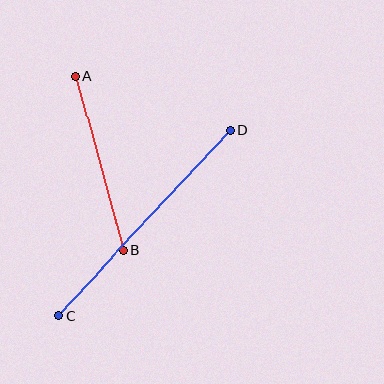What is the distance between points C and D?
The distance is approximately 253 pixels.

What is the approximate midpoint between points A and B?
The midpoint is at approximately (100, 163) pixels.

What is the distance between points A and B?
The distance is approximately 182 pixels.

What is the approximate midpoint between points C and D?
The midpoint is at approximately (144, 223) pixels.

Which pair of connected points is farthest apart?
Points C and D are farthest apart.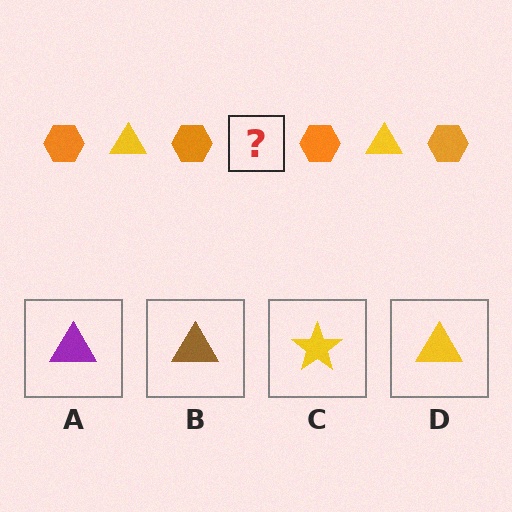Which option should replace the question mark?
Option D.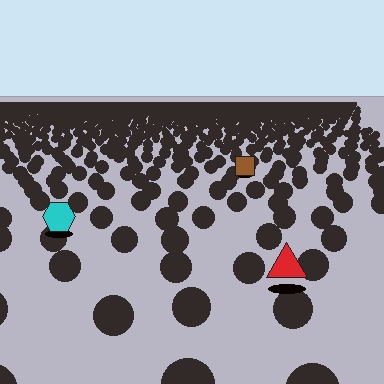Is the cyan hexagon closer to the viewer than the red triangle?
No. The red triangle is closer — you can tell from the texture gradient: the ground texture is coarser near it.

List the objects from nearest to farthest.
From nearest to farthest: the red triangle, the cyan hexagon, the brown square.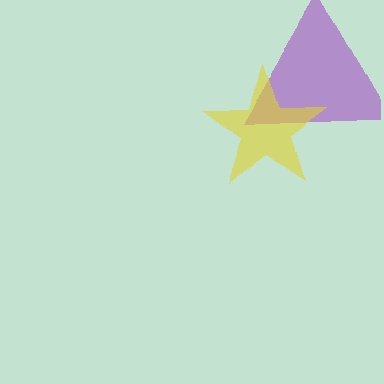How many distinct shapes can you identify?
There are 2 distinct shapes: a purple triangle, a yellow star.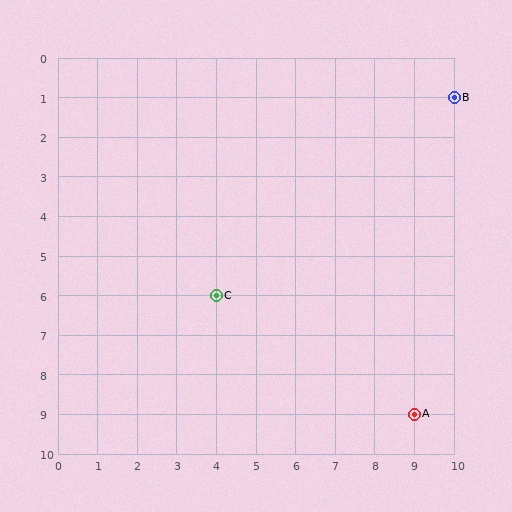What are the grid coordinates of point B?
Point B is at grid coordinates (10, 1).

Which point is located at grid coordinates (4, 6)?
Point C is at (4, 6).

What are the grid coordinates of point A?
Point A is at grid coordinates (9, 9).